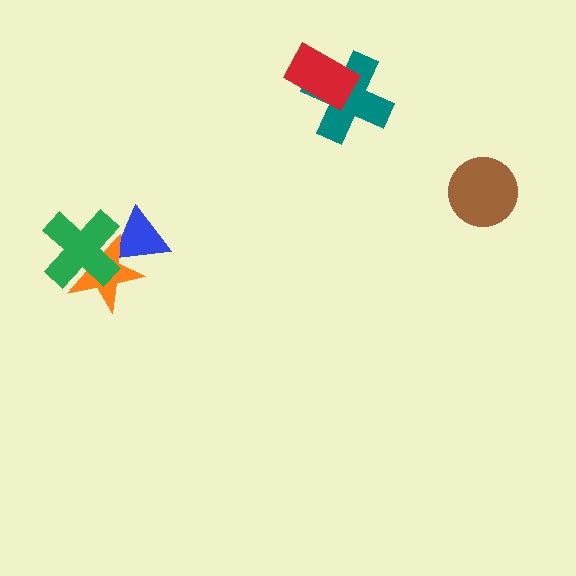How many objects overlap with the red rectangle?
1 object overlaps with the red rectangle.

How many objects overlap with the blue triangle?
2 objects overlap with the blue triangle.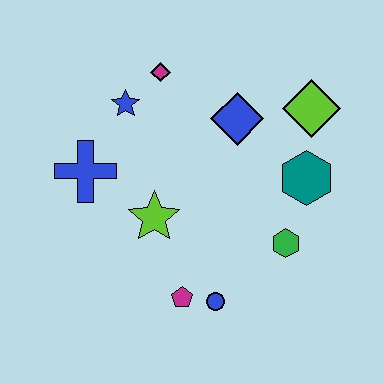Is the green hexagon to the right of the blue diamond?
Yes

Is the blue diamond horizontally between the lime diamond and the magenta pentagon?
Yes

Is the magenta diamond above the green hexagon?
Yes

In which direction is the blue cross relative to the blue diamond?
The blue cross is to the left of the blue diamond.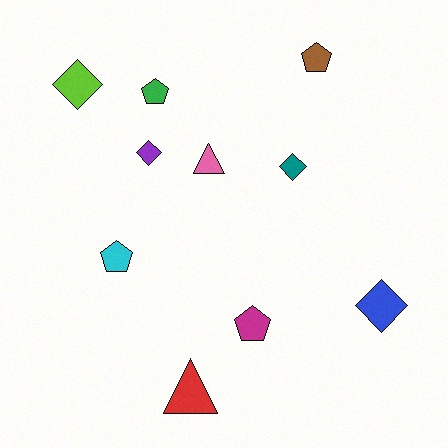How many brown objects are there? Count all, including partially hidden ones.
There is 1 brown object.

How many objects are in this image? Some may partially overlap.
There are 10 objects.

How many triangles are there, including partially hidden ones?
There are 2 triangles.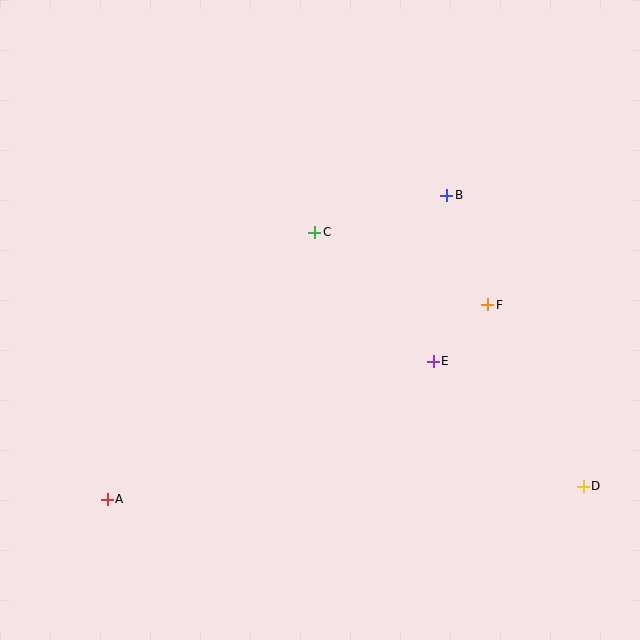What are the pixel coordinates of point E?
Point E is at (433, 361).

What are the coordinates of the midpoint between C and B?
The midpoint between C and B is at (381, 214).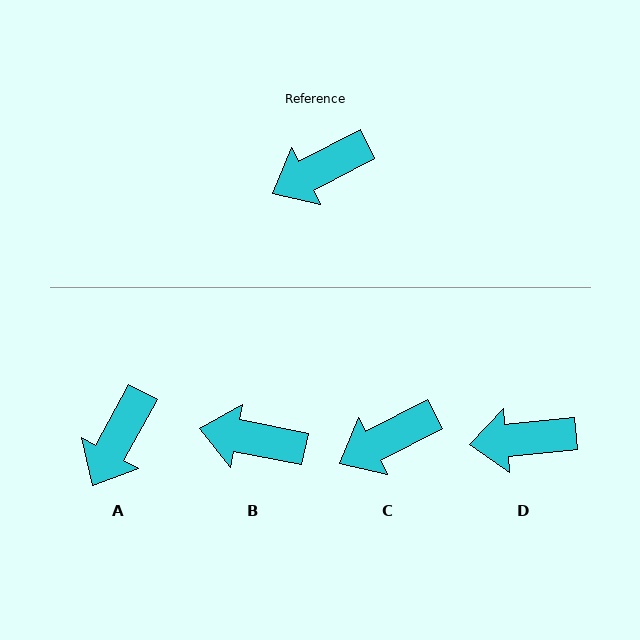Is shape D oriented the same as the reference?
No, it is off by about 21 degrees.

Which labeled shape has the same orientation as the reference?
C.